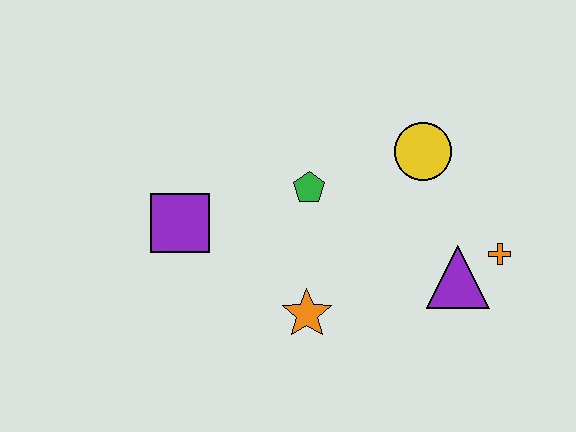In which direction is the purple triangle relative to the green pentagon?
The purple triangle is to the right of the green pentagon.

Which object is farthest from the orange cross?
The purple square is farthest from the orange cross.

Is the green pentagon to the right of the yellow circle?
No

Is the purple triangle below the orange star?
No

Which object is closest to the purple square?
The green pentagon is closest to the purple square.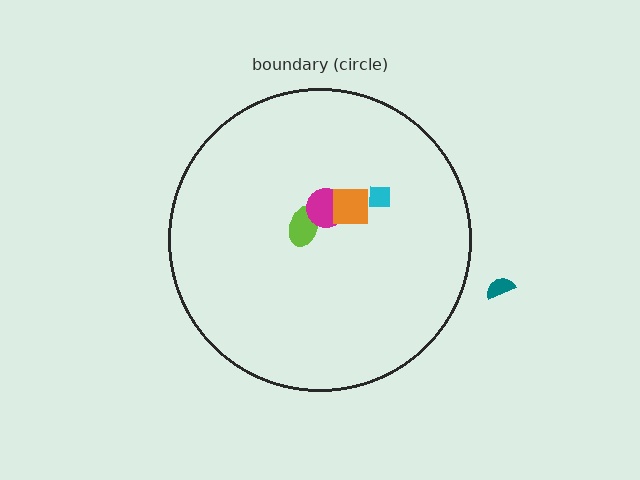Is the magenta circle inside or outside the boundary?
Inside.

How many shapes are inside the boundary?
4 inside, 1 outside.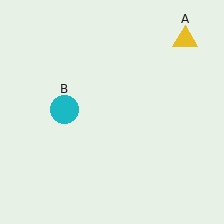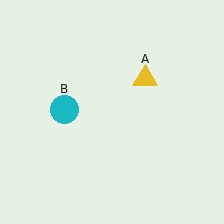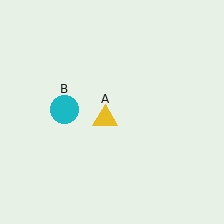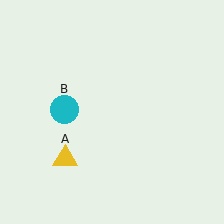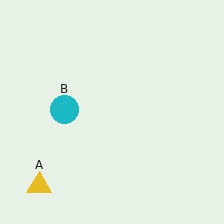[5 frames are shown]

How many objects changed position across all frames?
1 object changed position: yellow triangle (object A).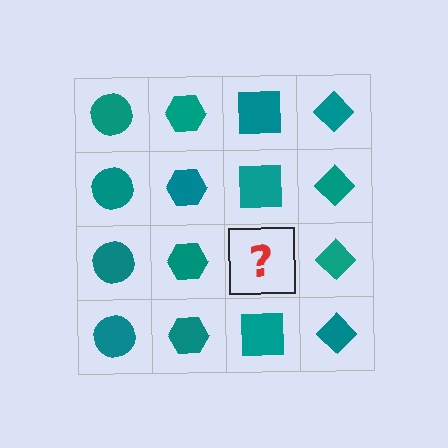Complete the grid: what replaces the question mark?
The question mark should be replaced with a teal square.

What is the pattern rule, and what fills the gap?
The rule is that each column has a consistent shape. The gap should be filled with a teal square.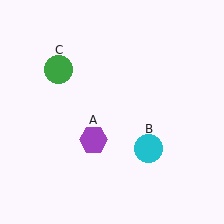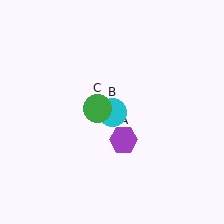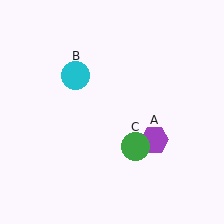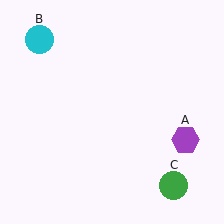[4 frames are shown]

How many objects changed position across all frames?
3 objects changed position: purple hexagon (object A), cyan circle (object B), green circle (object C).